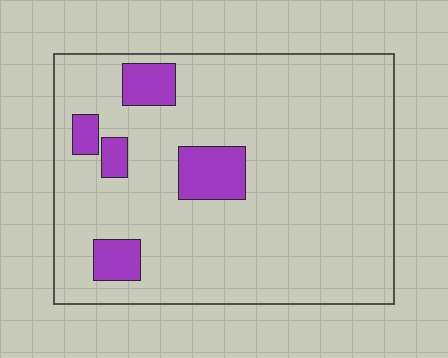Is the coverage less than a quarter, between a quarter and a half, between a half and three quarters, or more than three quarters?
Less than a quarter.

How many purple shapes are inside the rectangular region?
5.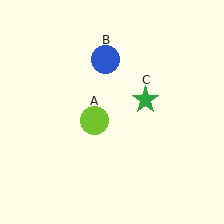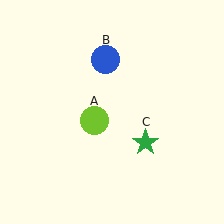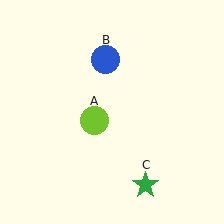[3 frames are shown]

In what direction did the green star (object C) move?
The green star (object C) moved down.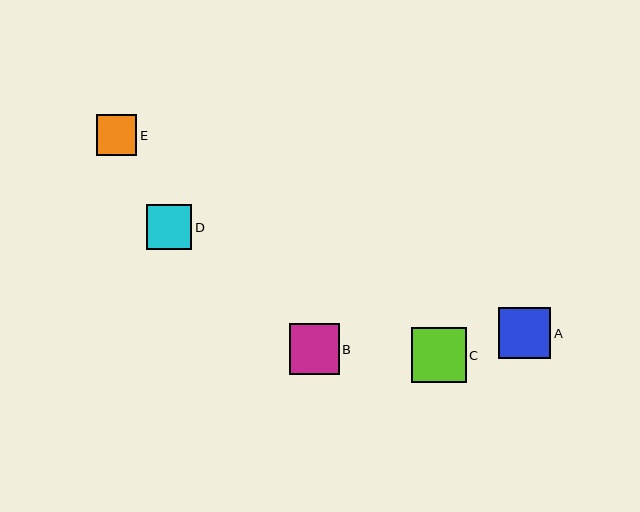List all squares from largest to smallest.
From largest to smallest: C, A, B, D, E.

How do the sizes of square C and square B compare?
Square C and square B are approximately the same size.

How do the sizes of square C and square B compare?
Square C and square B are approximately the same size.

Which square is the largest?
Square C is the largest with a size of approximately 55 pixels.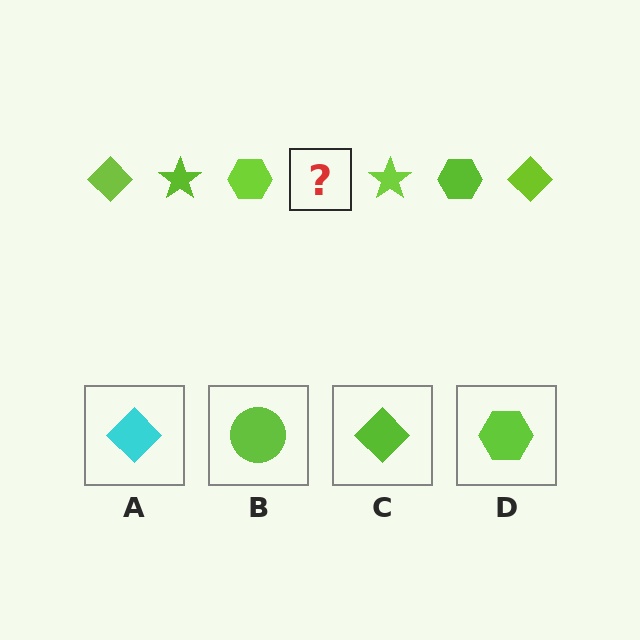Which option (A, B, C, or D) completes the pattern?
C.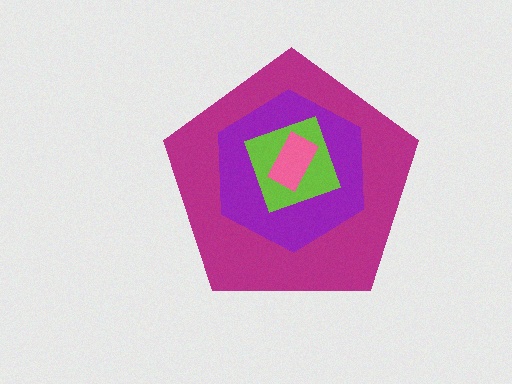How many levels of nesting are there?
4.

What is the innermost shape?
The pink rectangle.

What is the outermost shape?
The magenta pentagon.